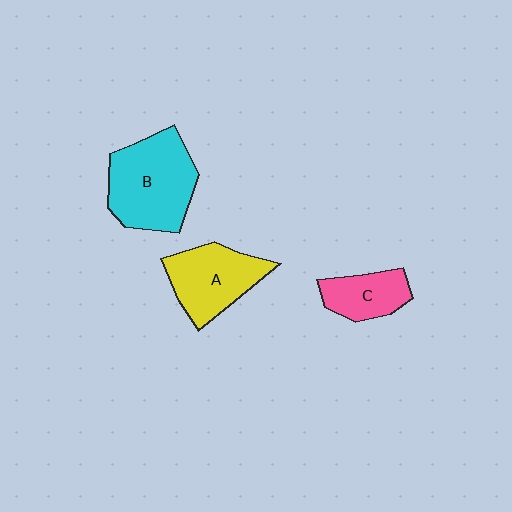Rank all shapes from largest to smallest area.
From largest to smallest: B (cyan), A (yellow), C (pink).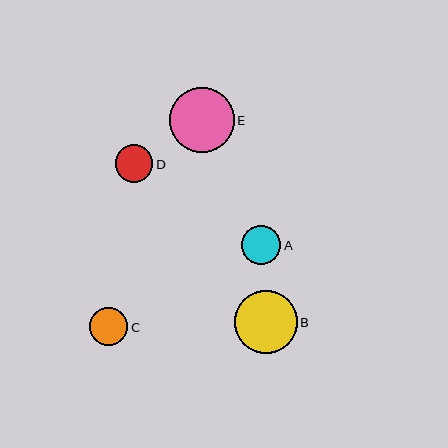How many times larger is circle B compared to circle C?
Circle B is approximately 1.7 times the size of circle C.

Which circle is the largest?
Circle E is the largest with a size of approximately 65 pixels.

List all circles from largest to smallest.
From largest to smallest: E, B, A, C, D.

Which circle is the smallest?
Circle D is the smallest with a size of approximately 38 pixels.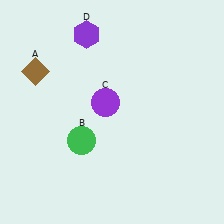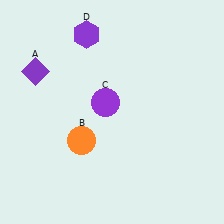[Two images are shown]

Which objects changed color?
A changed from brown to purple. B changed from green to orange.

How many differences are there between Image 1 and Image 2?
There are 2 differences between the two images.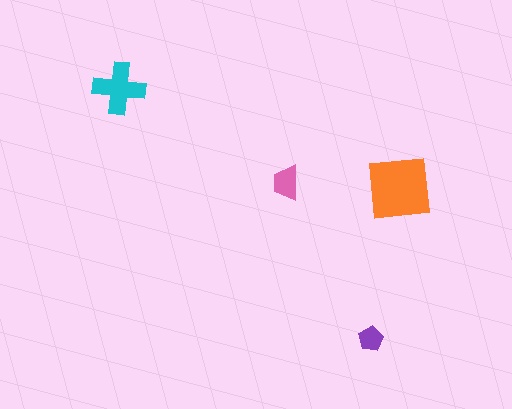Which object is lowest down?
The purple pentagon is bottommost.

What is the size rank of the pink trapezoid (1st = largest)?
3rd.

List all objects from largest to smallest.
The orange square, the cyan cross, the pink trapezoid, the purple pentagon.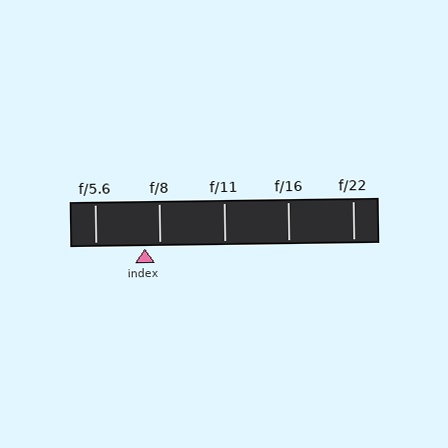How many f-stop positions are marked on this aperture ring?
There are 5 f-stop positions marked.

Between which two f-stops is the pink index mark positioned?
The index mark is between f/5.6 and f/8.